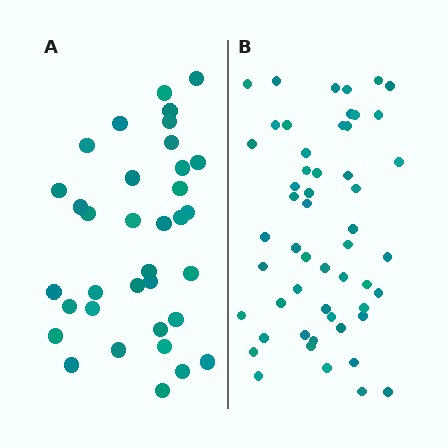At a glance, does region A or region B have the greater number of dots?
Region B (the right region) has more dots.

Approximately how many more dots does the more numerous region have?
Region B has approximately 20 more dots than region A.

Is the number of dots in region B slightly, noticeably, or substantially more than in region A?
Region B has substantially more. The ratio is roughly 1.5 to 1.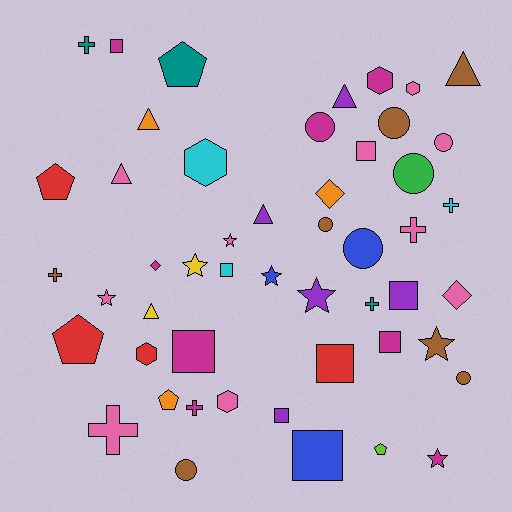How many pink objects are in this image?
There are 10 pink objects.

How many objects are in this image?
There are 50 objects.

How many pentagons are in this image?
There are 5 pentagons.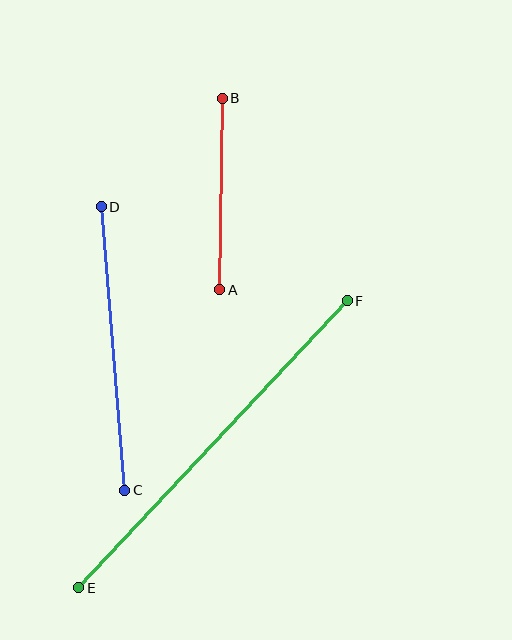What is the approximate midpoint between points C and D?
The midpoint is at approximately (113, 349) pixels.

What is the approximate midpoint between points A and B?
The midpoint is at approximately (221, 194) pixels.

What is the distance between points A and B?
The distance is approximately 192 pixels.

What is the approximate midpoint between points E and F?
The midpoint is at approximately (213, 444) pixels.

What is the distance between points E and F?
The distance is approximately 393 pixels.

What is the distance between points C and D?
The distance is approximately 284 pixels.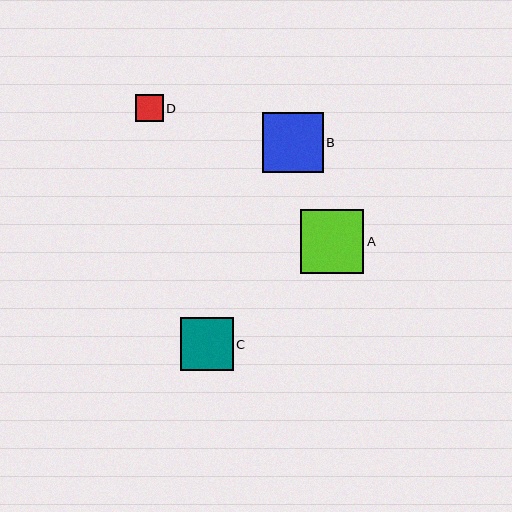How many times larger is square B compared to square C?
Square B is approximately 1.1 times the size of square C.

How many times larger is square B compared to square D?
Square B is approximately 2.2 times the size of square D.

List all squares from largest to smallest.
From largest to smallest: A, B, C, D.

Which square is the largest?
Square A is the largest with a size of approximately 64 pixels.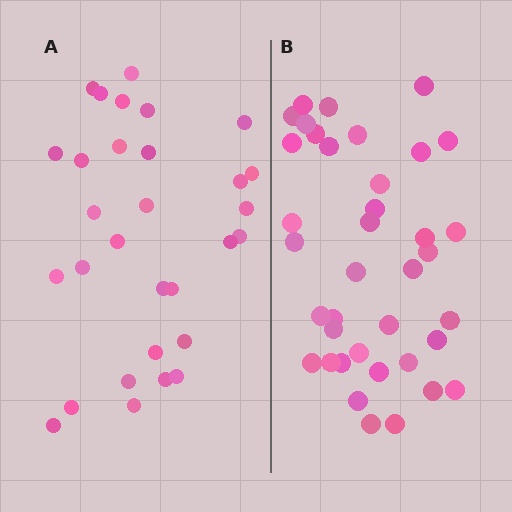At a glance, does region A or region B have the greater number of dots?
Region B (the right region) has more dots.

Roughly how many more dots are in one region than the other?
Region B has roughly 8 or so more dots than region A.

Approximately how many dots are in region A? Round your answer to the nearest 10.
About 30 dots.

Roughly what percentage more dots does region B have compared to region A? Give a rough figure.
About 25% more.